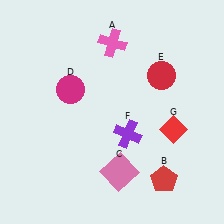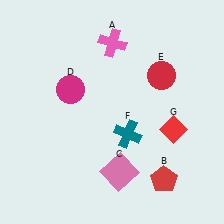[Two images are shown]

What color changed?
The cross (F) changed from purple in Image 1 to teal in Image 2.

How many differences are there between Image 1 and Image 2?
There is 1 difference between the two images.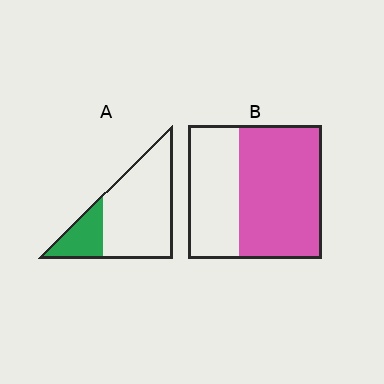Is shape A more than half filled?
No.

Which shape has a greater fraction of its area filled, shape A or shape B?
Shape B.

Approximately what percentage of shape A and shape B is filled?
A is approximately 25% and B is approximately 60%.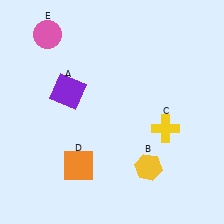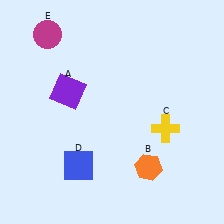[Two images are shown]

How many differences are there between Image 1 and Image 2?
There are 3 differences between the two images.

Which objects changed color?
B changed from yellow to orange. D changed from orange to blue. E changed from pink to magenta.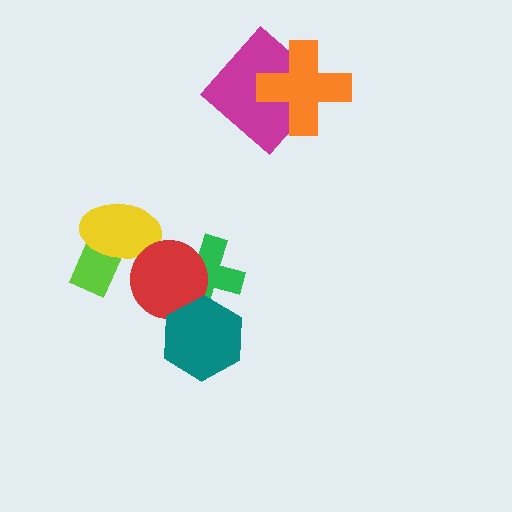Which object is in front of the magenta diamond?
The orange cross is in front of the magenta diamond.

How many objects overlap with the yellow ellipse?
2 objects overlap with the yellow ellipse.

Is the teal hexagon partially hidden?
No, no other shape covers it.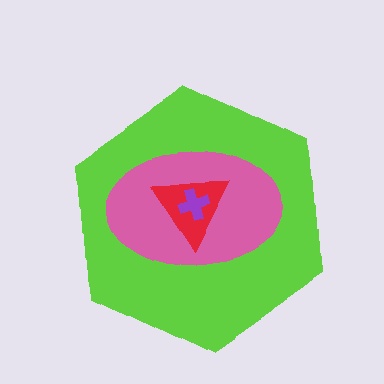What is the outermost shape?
The lime hexagon.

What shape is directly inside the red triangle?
The purple cross.